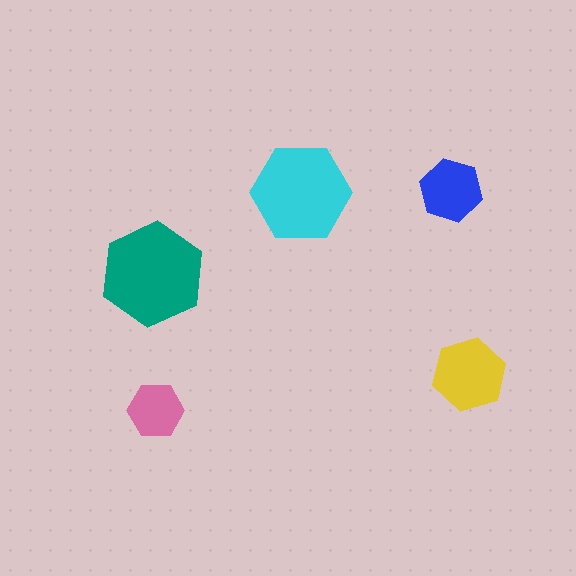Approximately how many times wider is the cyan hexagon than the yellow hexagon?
About 1.5 times wider.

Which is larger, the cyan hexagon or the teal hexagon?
The teal one.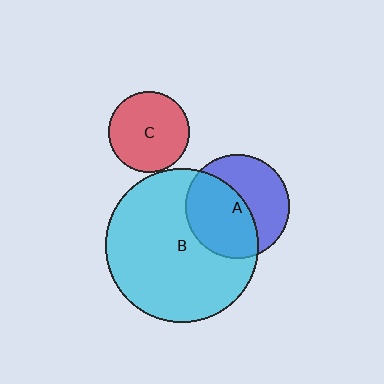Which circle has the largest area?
Circle B (cyan).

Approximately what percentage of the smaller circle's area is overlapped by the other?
Approximately 55%.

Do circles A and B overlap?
Yes.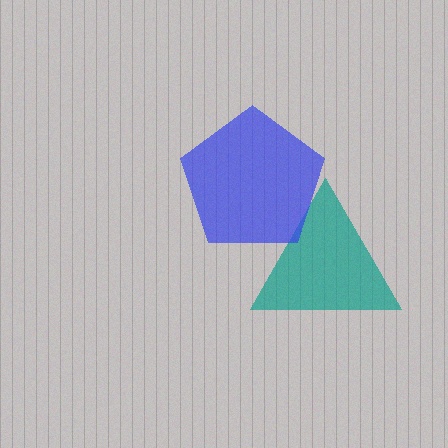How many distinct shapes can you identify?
There are 2 distinct shapes: a teal triangle, a blue pentagon.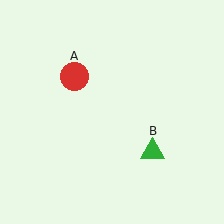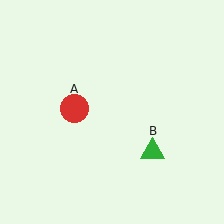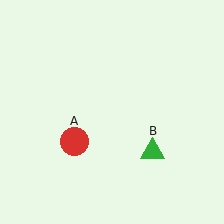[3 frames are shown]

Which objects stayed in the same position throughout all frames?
Green triangle (object B) remained stationary.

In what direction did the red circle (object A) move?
The red circle (object A) moved down.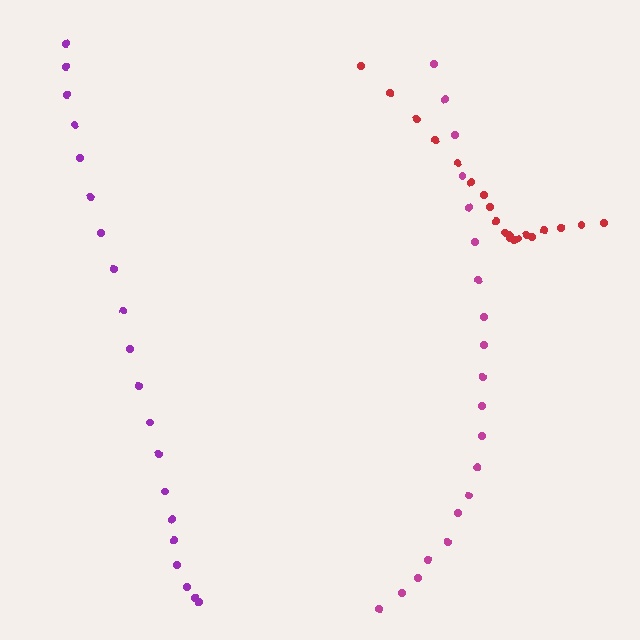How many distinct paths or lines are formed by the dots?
There are 3 distinct paths.